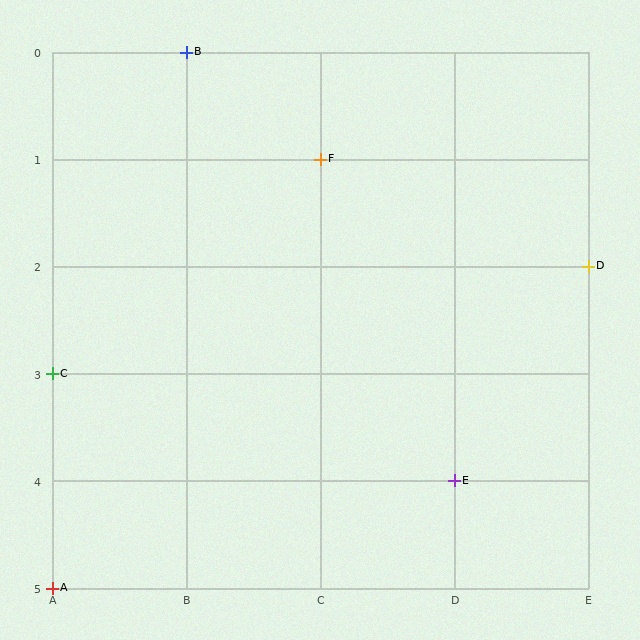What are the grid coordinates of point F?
Point F is at grid coordinates (C, 1).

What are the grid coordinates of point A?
Point A is at grid coordinates (A, 5).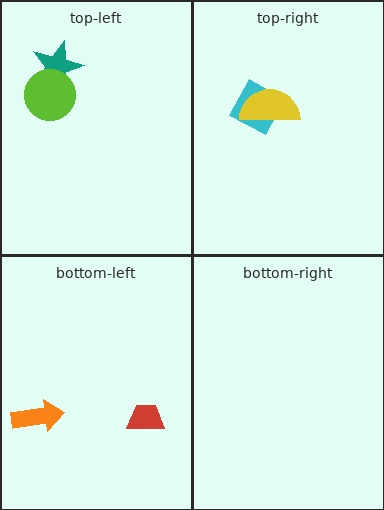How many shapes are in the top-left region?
2.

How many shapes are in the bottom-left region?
2.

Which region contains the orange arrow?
The bottom-left region.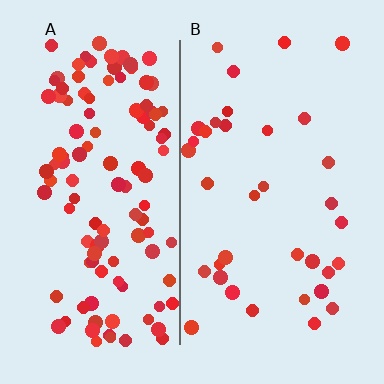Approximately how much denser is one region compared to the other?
Approximately 3.2× — region A over region B.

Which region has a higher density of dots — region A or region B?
A (the left).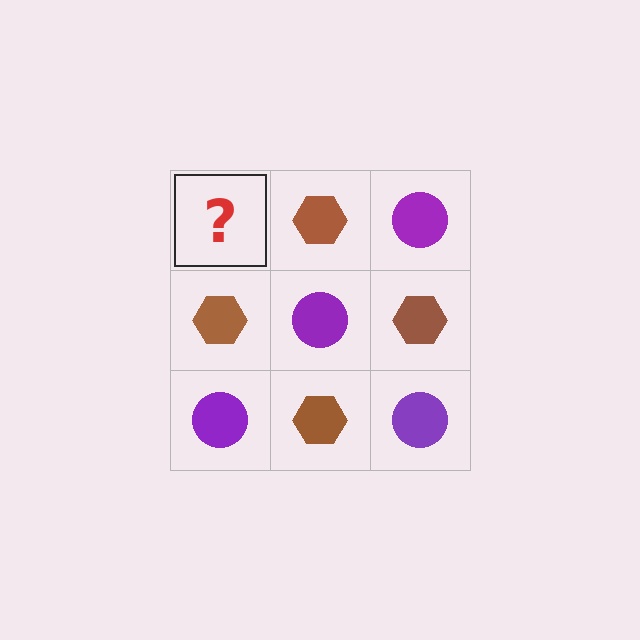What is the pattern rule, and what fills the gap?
The rule is that it alternates purple circle and brown hexagon in a checkerboard pattern. The gap should be filled with a purple circle.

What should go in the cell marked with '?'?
The missing cell should contain a purple circle.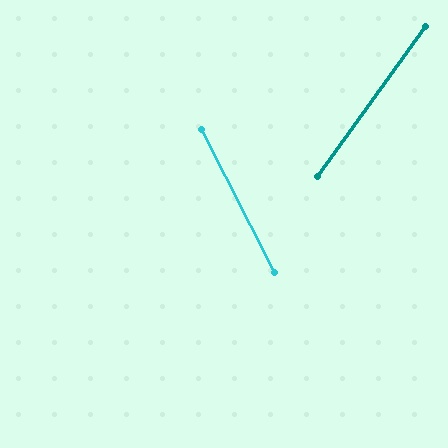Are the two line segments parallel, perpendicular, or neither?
Neither parallel nor perpendicular — they differ by about 63°.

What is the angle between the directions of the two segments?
Approximately 63 degrees.